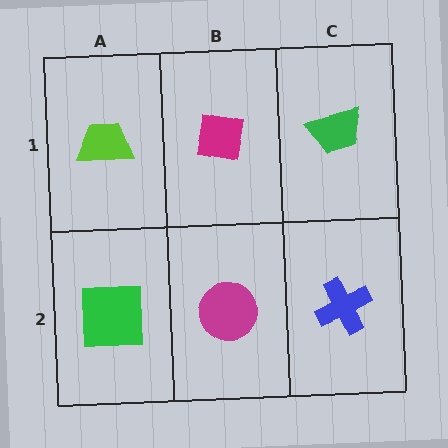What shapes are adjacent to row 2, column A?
A lime trapezoid (row 1, column A), a magenta circle (row 2, column B).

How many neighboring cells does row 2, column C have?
2.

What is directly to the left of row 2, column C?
A magenta circle.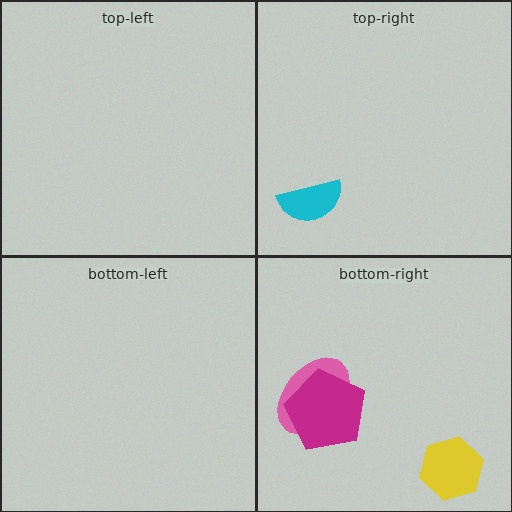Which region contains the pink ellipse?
The bottom-right region.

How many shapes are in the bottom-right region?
3.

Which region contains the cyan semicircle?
The top-right region.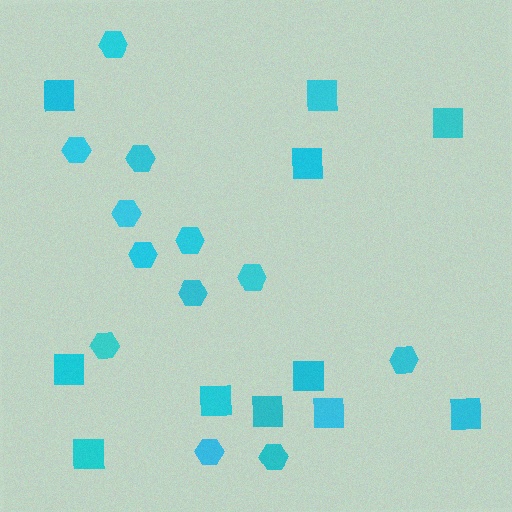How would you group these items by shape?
There are 2 groups: one group of hexagons (12) and one group of squares (11).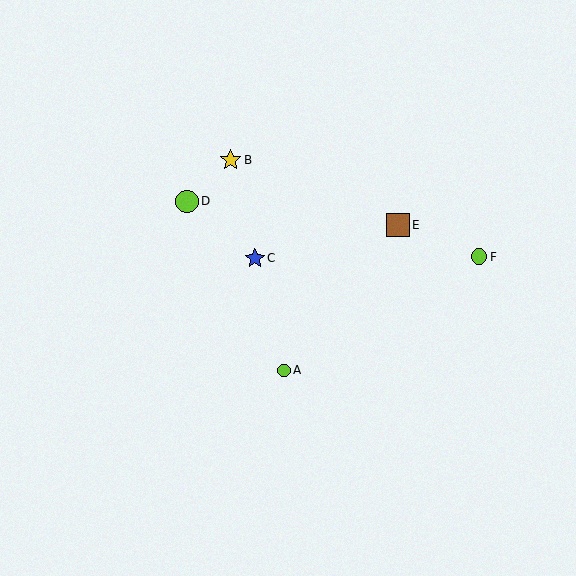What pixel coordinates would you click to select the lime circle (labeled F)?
Click at (479, 256) to select the lime circle F.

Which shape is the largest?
The lime circle (labeled D) is the largest.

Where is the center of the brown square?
The center of the brown square is at (398, 225).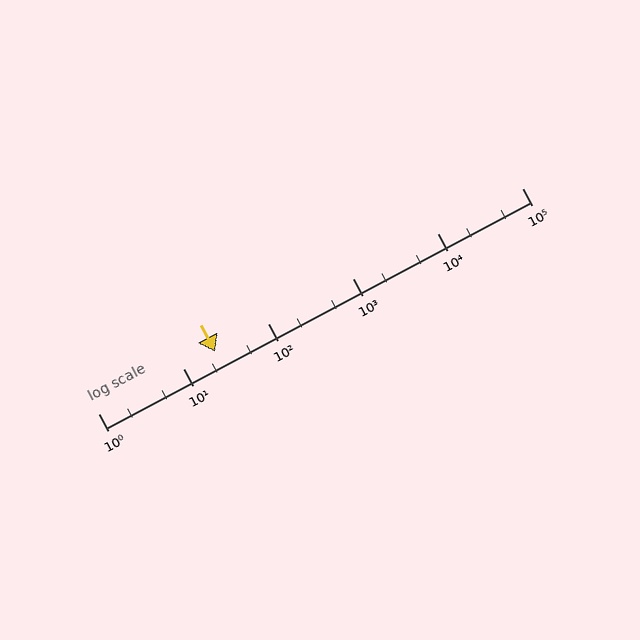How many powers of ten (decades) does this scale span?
The scale spans 5 decades, from 1 to 100000.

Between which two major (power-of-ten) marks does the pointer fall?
The pointer is between 10 and 100.